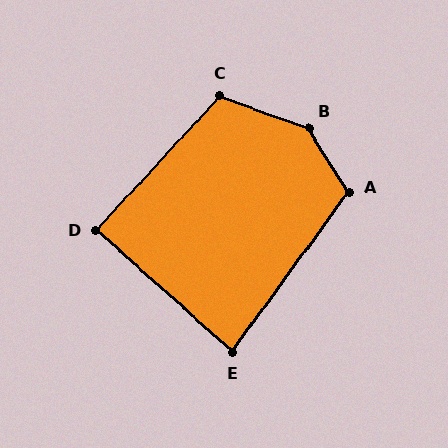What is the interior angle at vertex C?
Approximately 113 degrees (obtuse).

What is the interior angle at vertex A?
Approximately 113 degrees (obtuse).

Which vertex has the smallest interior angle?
E, at approximately 84 degrees.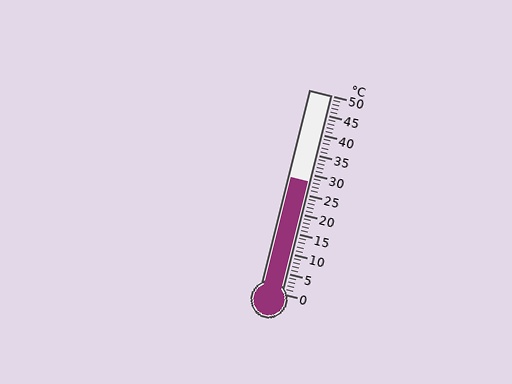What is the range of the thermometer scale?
The thermometer scale ranges from 0°C to 50°C.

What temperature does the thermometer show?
The thermometer shows approximately 28°C.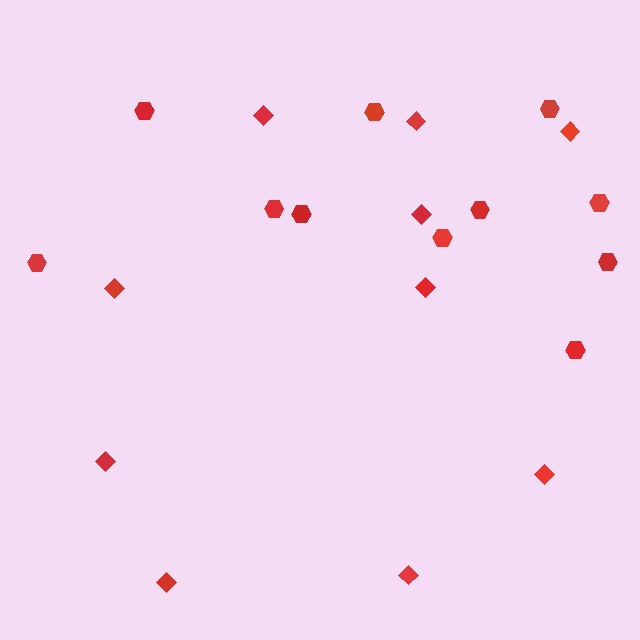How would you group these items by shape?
There are 2 groups: one group of diamonds (10) and one group of hexagons (11).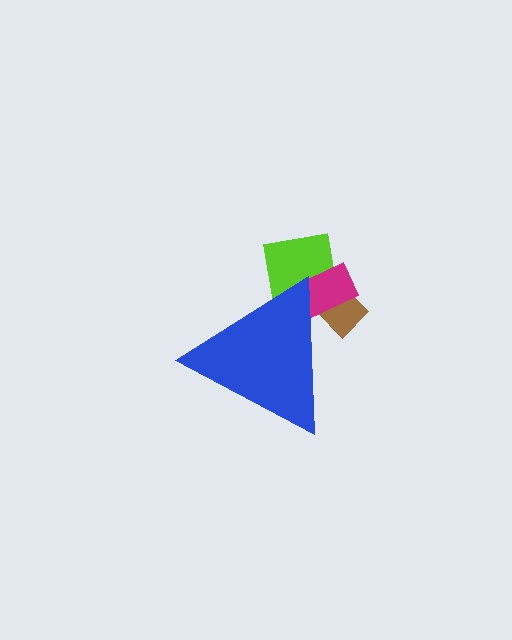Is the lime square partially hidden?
Yes, the lime square is partially hidden behind the blue triangle.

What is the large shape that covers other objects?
A blue triangle.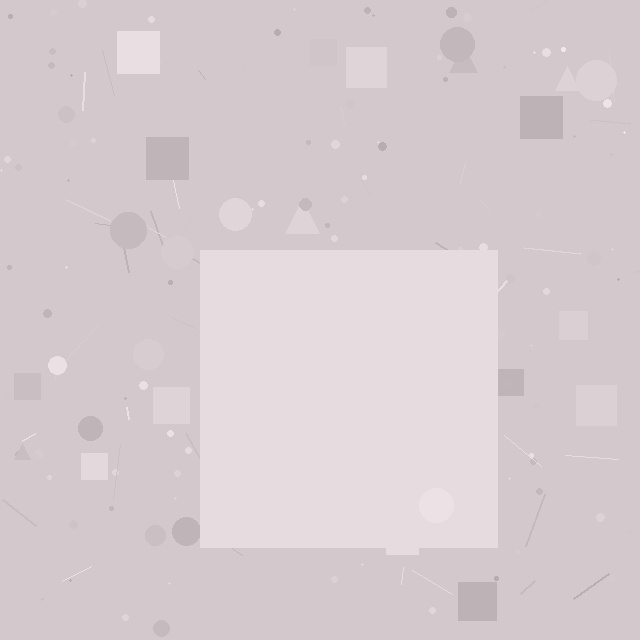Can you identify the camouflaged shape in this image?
The camouflaged shape is a square.